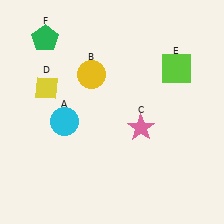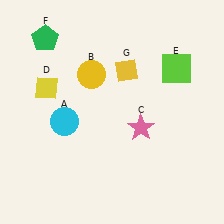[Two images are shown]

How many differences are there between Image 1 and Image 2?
There is 1 difference between the two images.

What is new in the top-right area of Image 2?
A yellow diamond (G) was added in the top-right area of Image 2.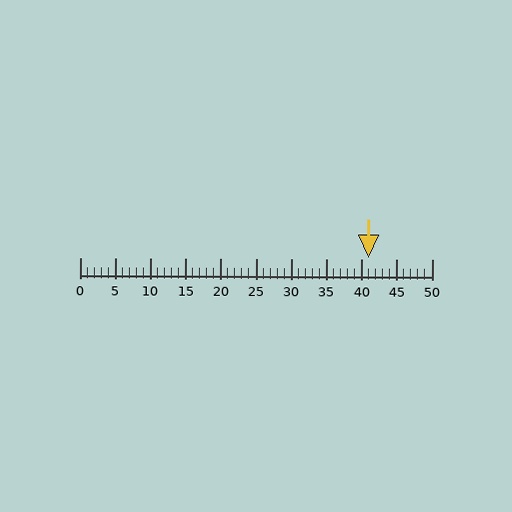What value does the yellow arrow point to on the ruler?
The yellow arrow points to approximately 41.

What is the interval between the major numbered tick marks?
The major tick marks are spaced 5 units apart.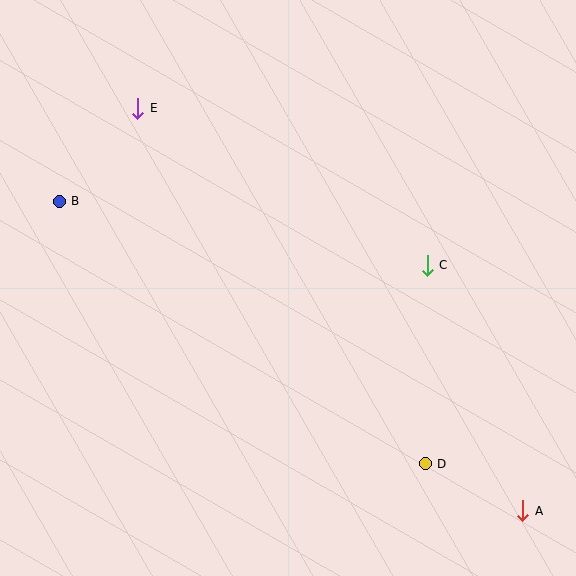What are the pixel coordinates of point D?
Point D is at (425, 464).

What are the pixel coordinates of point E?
Point E is at (138, 108).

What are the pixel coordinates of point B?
Point B is at (59, 201).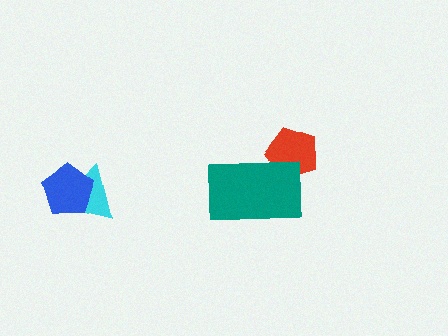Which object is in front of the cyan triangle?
The blue pentagon is in front of the cyan triangle.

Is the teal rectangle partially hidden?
No, no other shape covers it.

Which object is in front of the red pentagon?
The teal rectangle is in front of the red pentagon.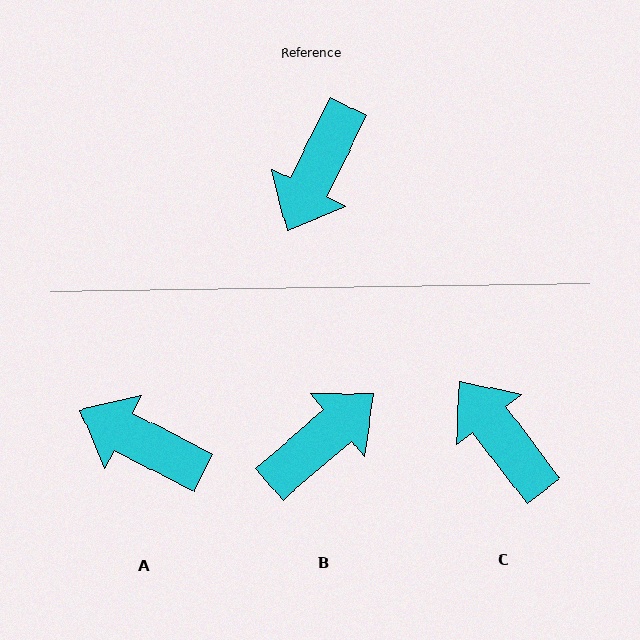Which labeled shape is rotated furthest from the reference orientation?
B, about 157 degrees away.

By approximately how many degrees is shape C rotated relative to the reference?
Approximately 116 degrees clockwise.